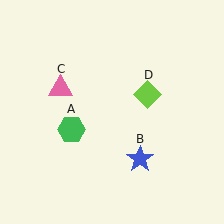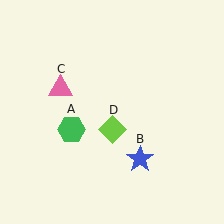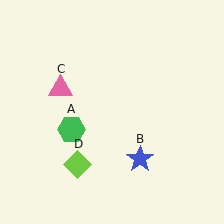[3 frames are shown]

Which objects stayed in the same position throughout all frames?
Green hexagon (object A) and blue star (object B) and pink triangle (object C) remained stationary.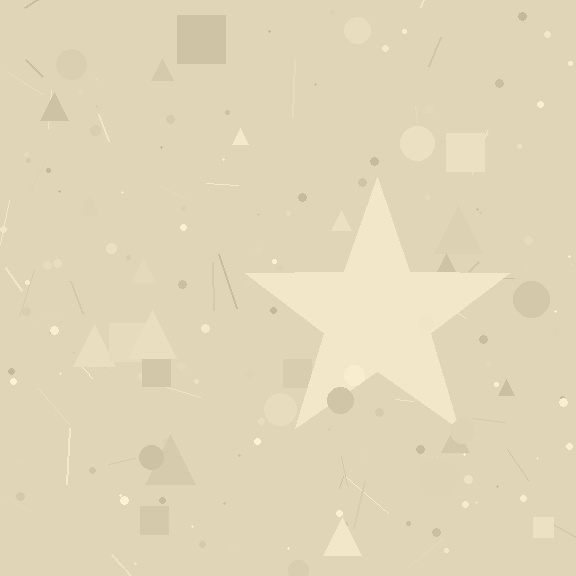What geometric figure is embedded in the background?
A star is embedded in the background.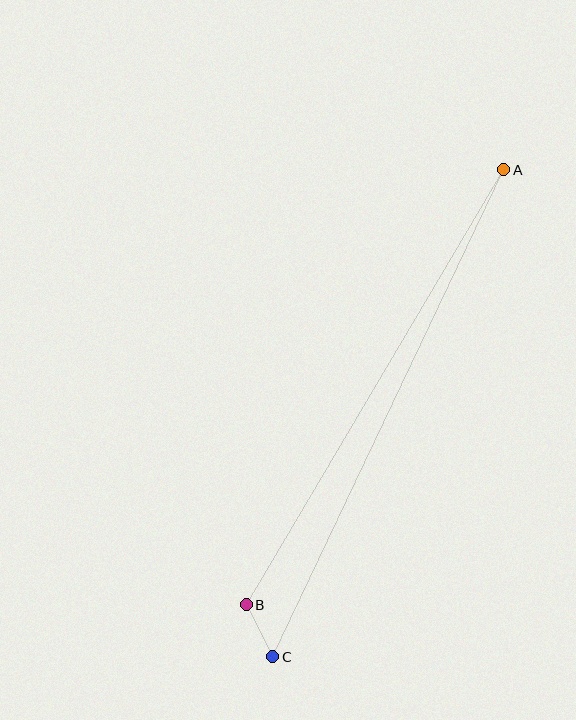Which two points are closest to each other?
Points B and C are closest to each other.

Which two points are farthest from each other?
Points A and C are farthest from each other.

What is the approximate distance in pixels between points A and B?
The distance between A and B is approximately 505 pixels.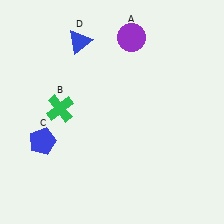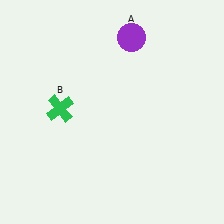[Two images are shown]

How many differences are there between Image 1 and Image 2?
There are 2 differences between the two images.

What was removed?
The blue triangle (D), the blue pentagon (C) were removed in Image 2.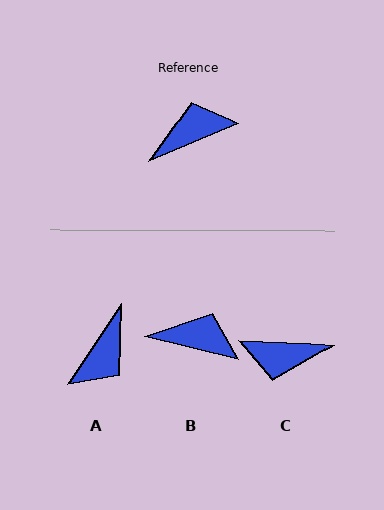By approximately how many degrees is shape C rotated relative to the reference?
Approximately 155 degrees counter-clockwise.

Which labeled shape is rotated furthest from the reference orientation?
C, about 155 degrees away.